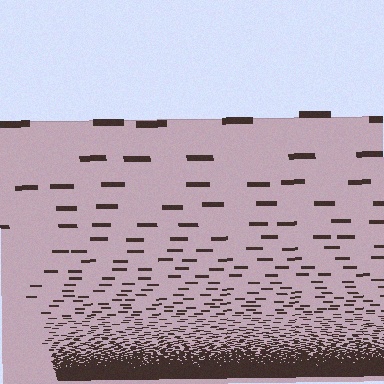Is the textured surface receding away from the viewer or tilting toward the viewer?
The surface appears to tilt toward the viewer. Texture elements get larger and sparser toward the top.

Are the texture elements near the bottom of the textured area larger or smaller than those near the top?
Smaller. The gradient is inverted — elements near the bottom are smaller and denser.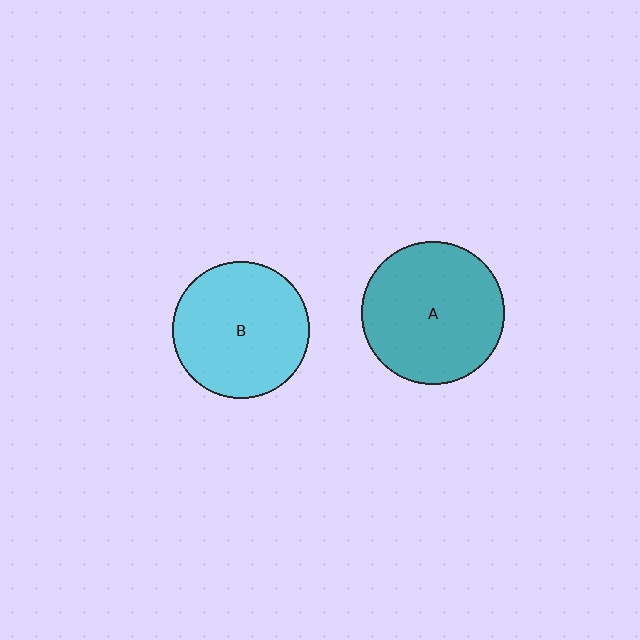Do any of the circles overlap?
No, none of the circles overlap.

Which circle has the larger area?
Circle A (teal).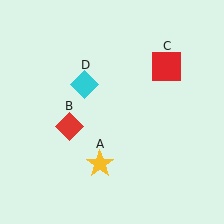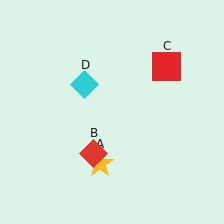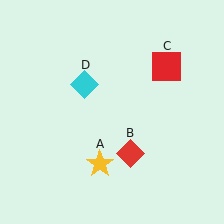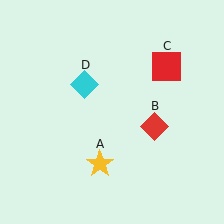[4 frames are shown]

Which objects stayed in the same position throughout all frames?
Yellow star (object A) and red square (object C) and cyan diamond (object D) remained stationary.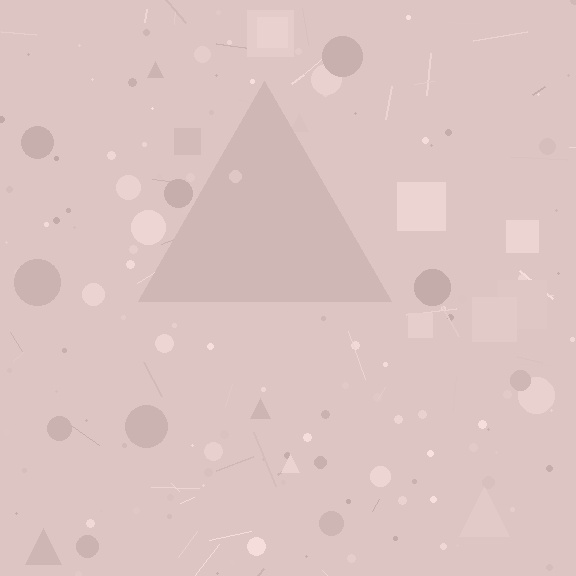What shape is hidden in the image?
A triangle is hidden in the image.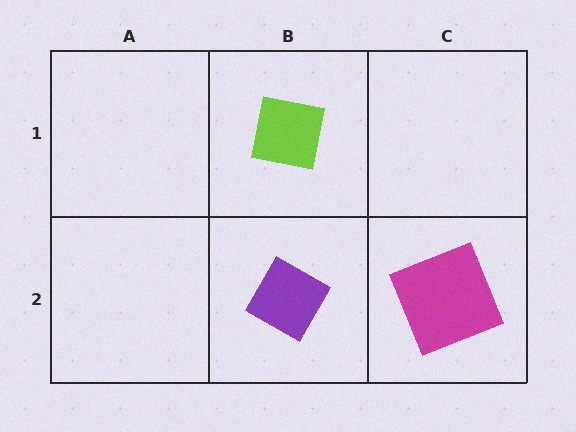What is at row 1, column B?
A lime square.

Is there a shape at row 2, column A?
No, that cell is empty.